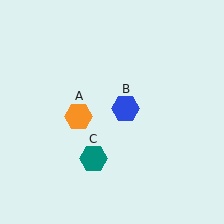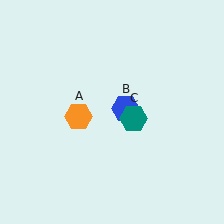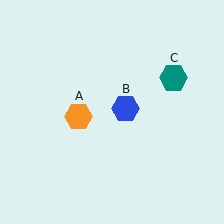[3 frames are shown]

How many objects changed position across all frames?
1 object changed position: teal hexagon (object C).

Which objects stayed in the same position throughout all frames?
Orange hexagon (object A) and blue hexagon (object B) remained stationary.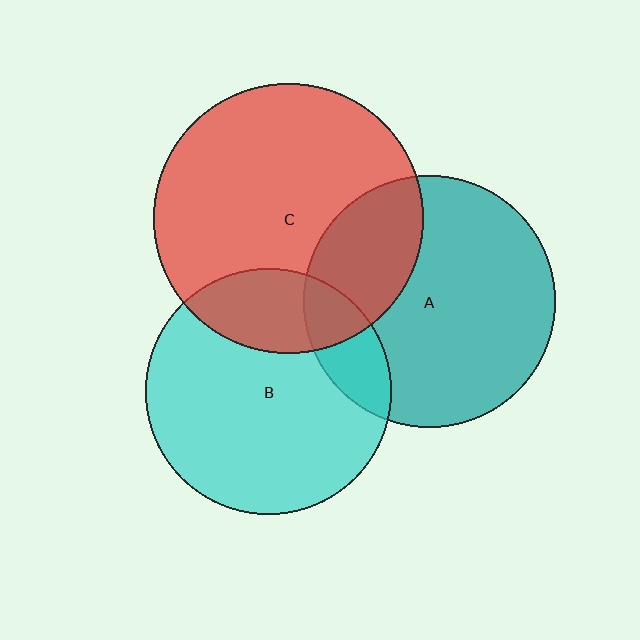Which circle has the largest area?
Circle C (red).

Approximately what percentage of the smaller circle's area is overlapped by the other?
Approximately 30%.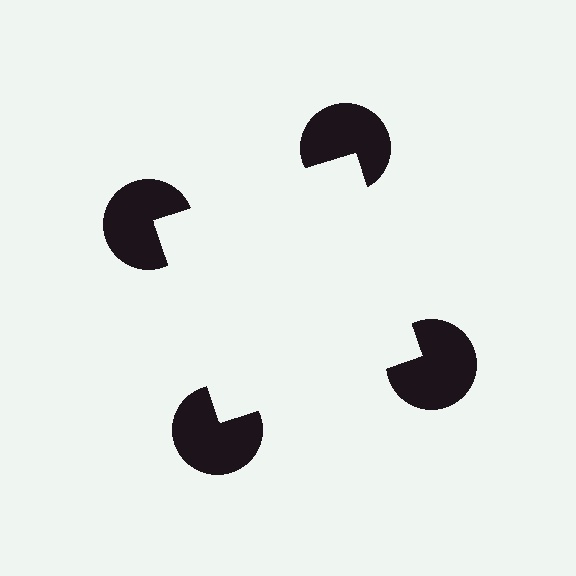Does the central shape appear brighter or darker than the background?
It typically appears slightly brighter than the background, even though no actual brightness change is drawn.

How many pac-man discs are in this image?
There are 4 — one at each vertex of the illusory square.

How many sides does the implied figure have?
4 sides.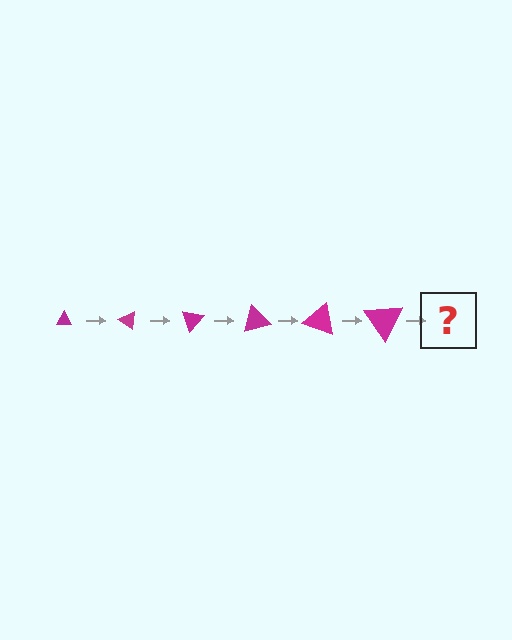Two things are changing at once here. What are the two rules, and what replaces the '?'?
The two rules are that the triangle grows larger each step and it rotates 35 degrees each step. The '?' should be a triangle, larger than the previous one and rotated 210 degrees from the start.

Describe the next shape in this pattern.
It should be a triangle, larger than the previous one and rotated 210 degrees from the start.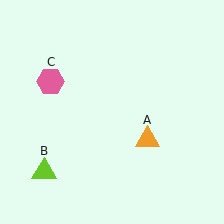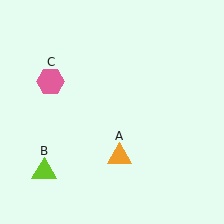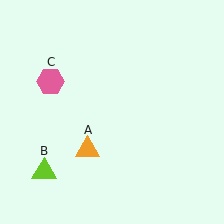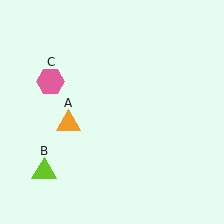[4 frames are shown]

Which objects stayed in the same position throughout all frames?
Lime triangle (object B) and pink hexagon (object C) remained stationary.